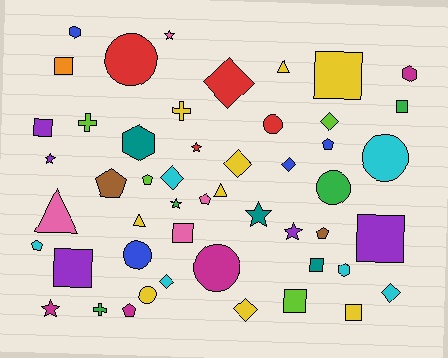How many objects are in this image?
There are 50 objects.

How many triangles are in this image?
There are 4 triangles.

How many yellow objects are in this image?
There are 9 yellow objects.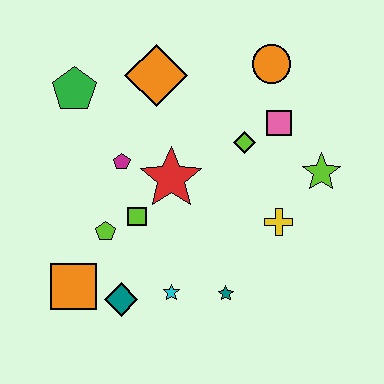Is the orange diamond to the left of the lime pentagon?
No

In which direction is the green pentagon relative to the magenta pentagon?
The green pentagon is above the magenta pentagon.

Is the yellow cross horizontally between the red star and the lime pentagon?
No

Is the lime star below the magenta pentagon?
Yes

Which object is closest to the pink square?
The lime diamond is closest to the pink square.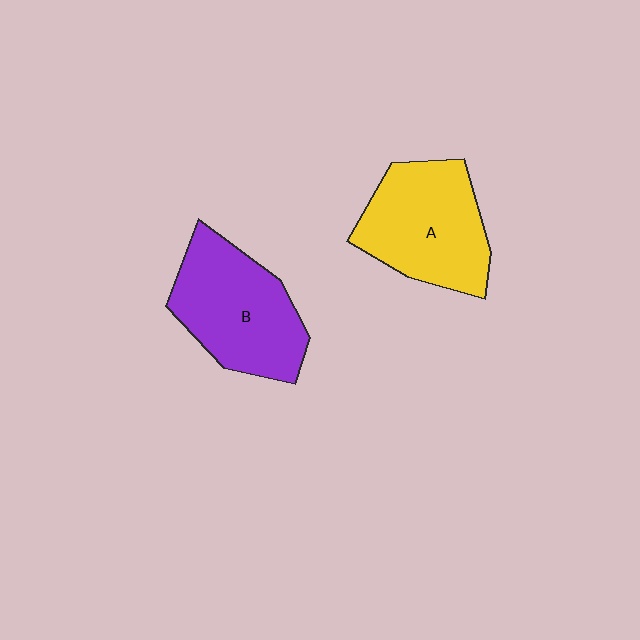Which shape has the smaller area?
Shape A (yellow).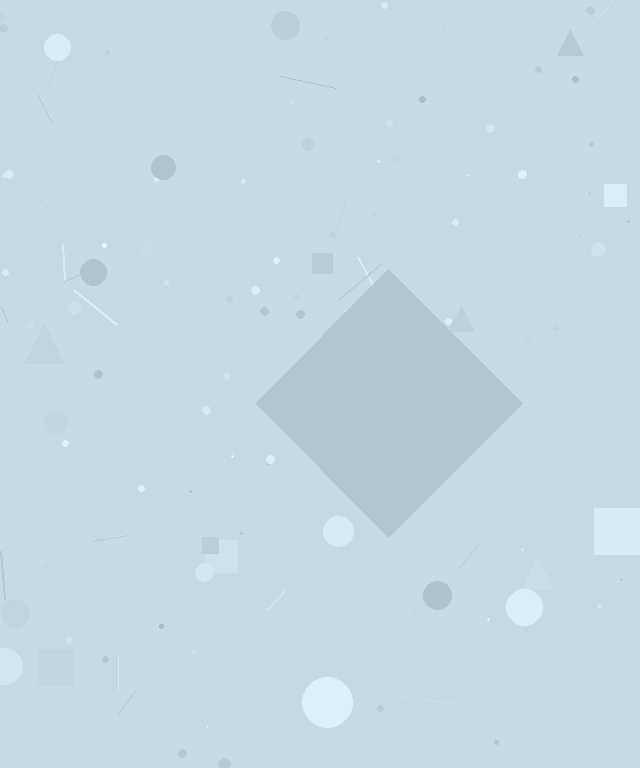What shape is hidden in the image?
A diamond is hidden in the image.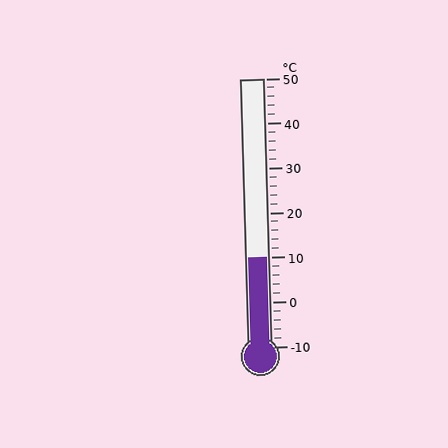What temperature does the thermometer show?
The thermometer shows approximately 10°C.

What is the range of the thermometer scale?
The thermometer scale ranges from -10°C to 50°C.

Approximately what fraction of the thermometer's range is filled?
The thermometer is filled to approximately 35% of its range.